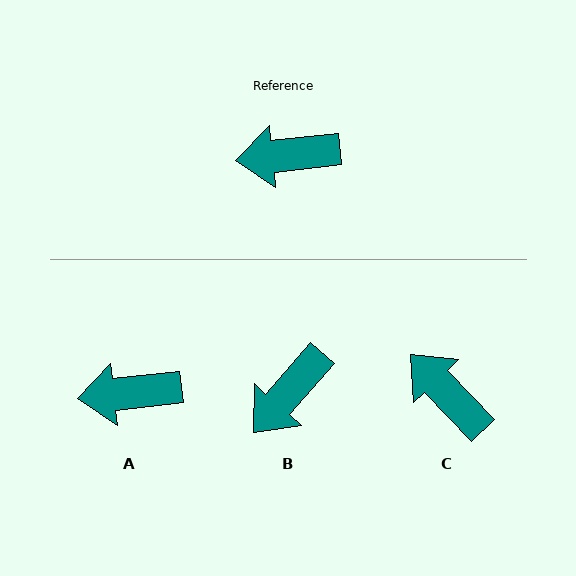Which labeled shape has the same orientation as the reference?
A.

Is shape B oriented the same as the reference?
No, it is off by about 43 degrees.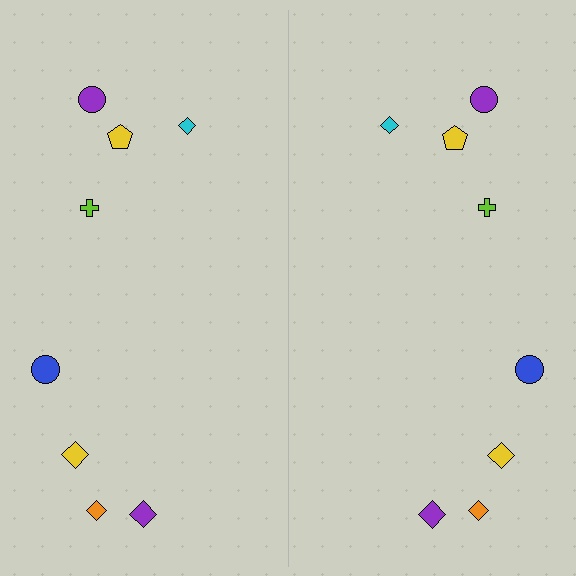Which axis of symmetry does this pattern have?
The pattern has a vertical axis of symmetry running through the center of the image.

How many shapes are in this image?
There are 16 shapes in this image.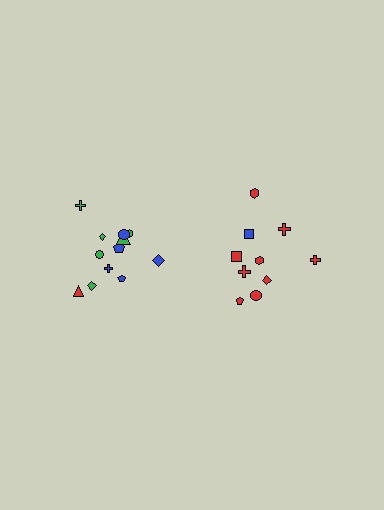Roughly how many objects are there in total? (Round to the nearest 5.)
Roughly 20 objects in total.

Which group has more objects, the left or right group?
The left group.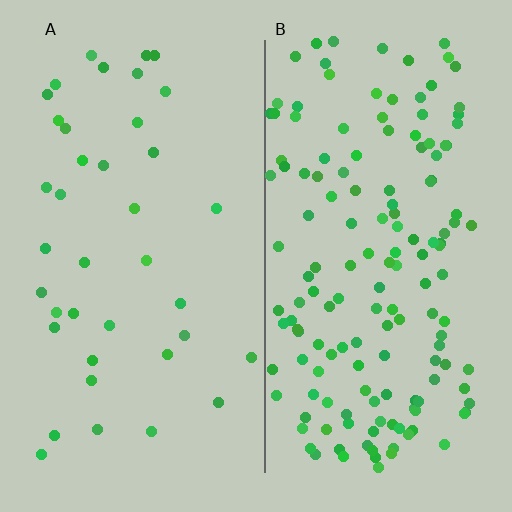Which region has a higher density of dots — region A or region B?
B (the right).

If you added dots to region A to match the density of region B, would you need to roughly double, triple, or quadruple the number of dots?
Approximately quadruple.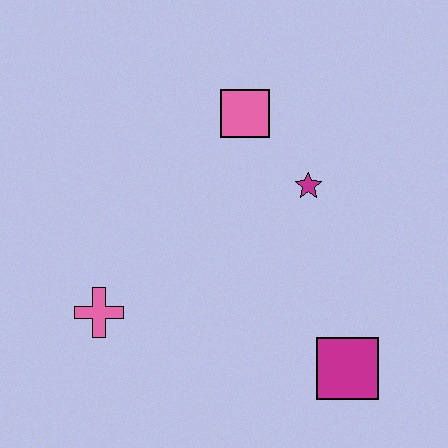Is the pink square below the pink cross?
No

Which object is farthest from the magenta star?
The pink cross is farthest from the magenta star.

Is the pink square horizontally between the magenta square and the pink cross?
Yes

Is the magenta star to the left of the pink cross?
No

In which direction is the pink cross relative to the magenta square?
The pink cross is to the left of the magenta square.